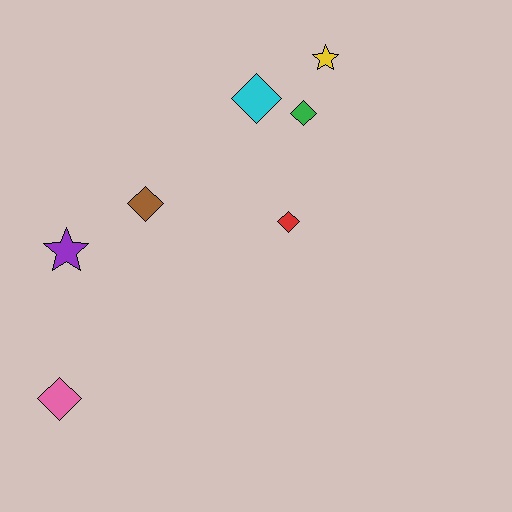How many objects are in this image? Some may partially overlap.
There are 7 objects.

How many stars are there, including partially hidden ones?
There are 2 stars.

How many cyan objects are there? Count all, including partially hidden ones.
There is 1 cyan object.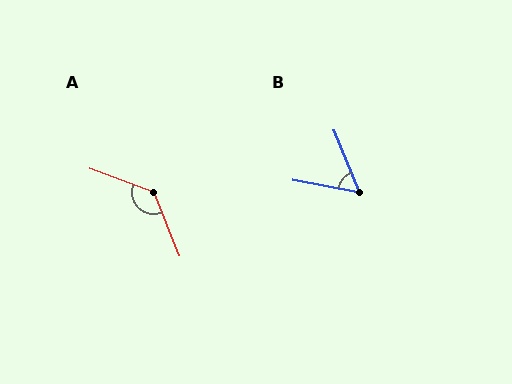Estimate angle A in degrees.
Approximately 132 degrees.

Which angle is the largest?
A, at approximately 132 degrees.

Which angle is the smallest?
B, at approximately 57 degrees.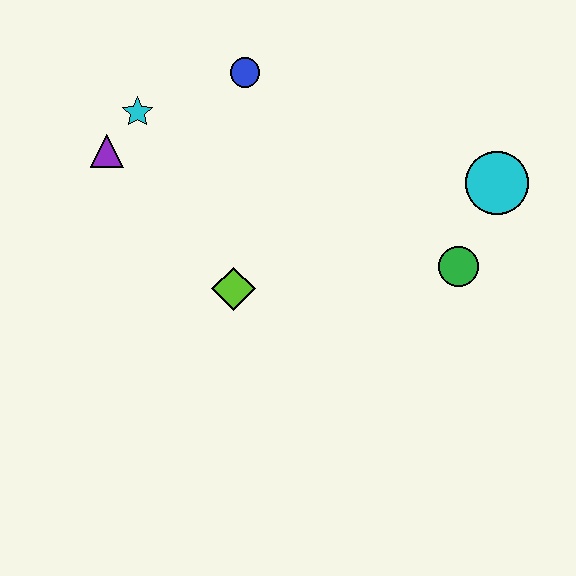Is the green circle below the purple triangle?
Yes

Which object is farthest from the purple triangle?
The cyan circle is farthest from the purple triangle.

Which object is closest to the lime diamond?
The purple triangle is closest to the lime diamond.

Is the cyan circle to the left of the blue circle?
No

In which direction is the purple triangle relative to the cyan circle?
The purple triangle is to the left of the cyan circle.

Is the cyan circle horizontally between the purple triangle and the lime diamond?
No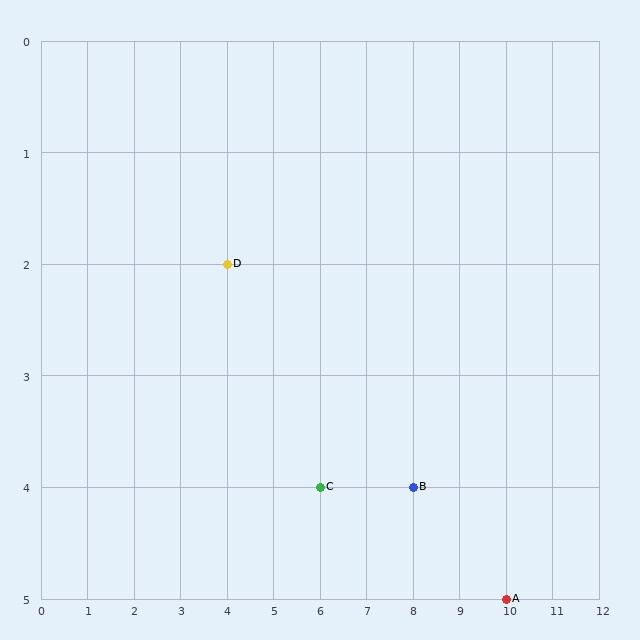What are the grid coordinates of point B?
Point B is at grid coordinates (8, 4).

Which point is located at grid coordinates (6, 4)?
Point C is at (6, 4).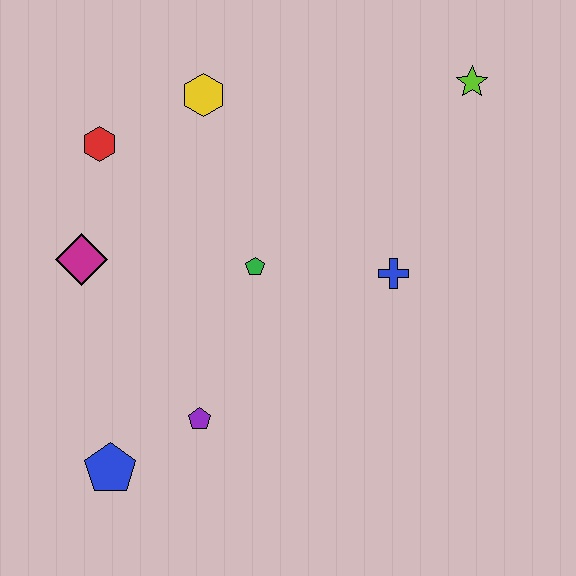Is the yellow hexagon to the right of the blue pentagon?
Yes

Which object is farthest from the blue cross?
The blue pentagon is farthest from the blue cross.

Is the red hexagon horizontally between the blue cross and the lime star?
No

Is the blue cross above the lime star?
No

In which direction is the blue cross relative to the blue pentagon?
The blue cross is to the right of the blue pentagon.